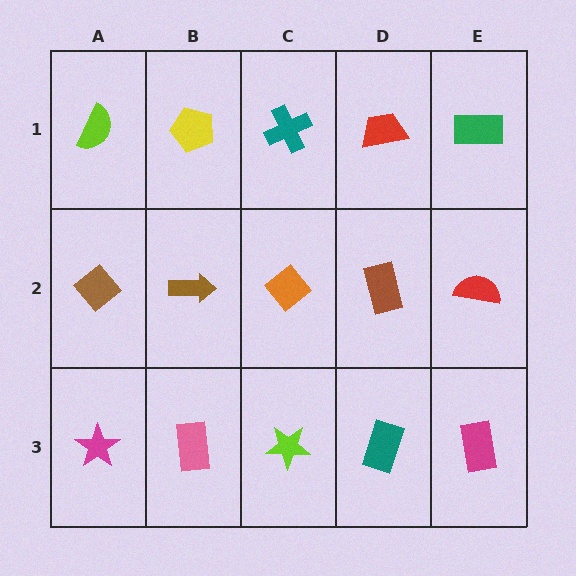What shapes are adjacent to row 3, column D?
A brown rectangle (row 2, column D), a lime star (row 3, column C), a magenta rectangle (row 3, column E).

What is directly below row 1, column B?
A brown arrow.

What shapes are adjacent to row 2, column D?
A red trapezoid (row 1, column D), a teal rectangle (row 3, column D), an orange diamond (row 2, column C), a red semicircle (row 2, column E).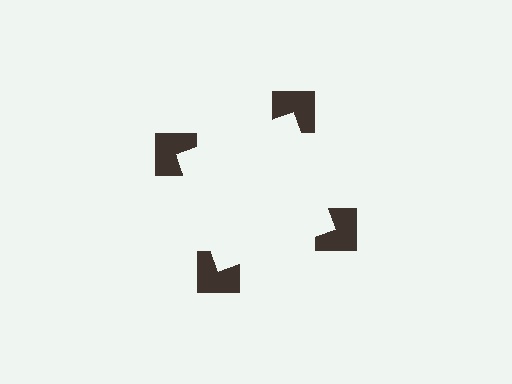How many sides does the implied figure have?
4 sides.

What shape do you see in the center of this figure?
An illusory square — its edges are inferred from the aligned wedge cuts in the notched squares, not physically drawn.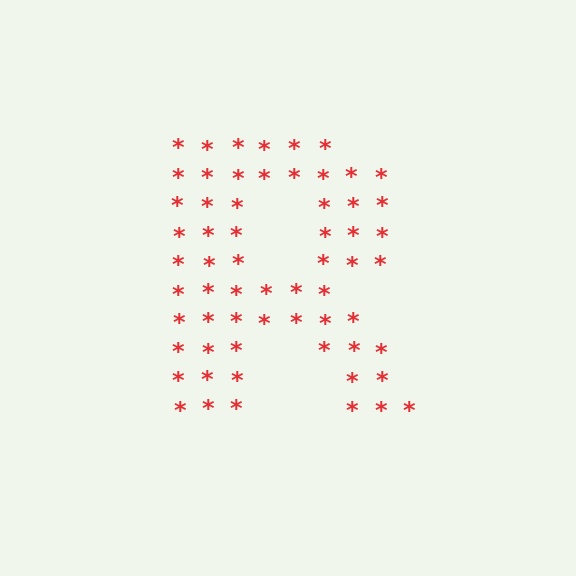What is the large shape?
The large shape is the letter R.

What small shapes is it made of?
It is made of small asterisks.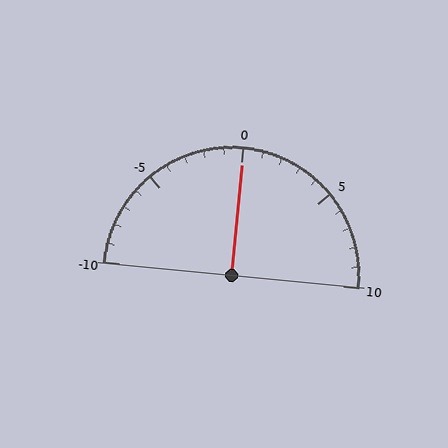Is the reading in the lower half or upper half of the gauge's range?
The reading is in the upper half of the range (-10 to 10).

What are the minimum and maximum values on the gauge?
The gauge ranges from -10 to 10.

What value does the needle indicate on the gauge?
The needle indicates approximately 0.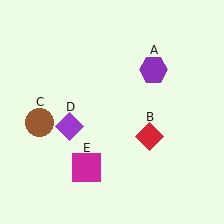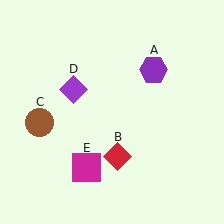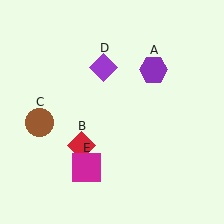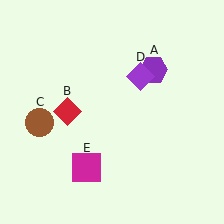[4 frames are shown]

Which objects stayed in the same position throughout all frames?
Purple hexagon (object A) and brown circle (object C) and magenta square (object E) remained stationary.